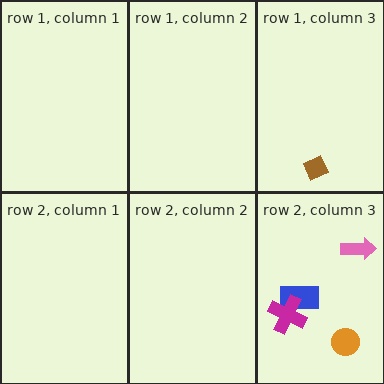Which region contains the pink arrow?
The row 2, column 3 region.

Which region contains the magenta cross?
The row 2, column 3 region.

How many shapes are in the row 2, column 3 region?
4.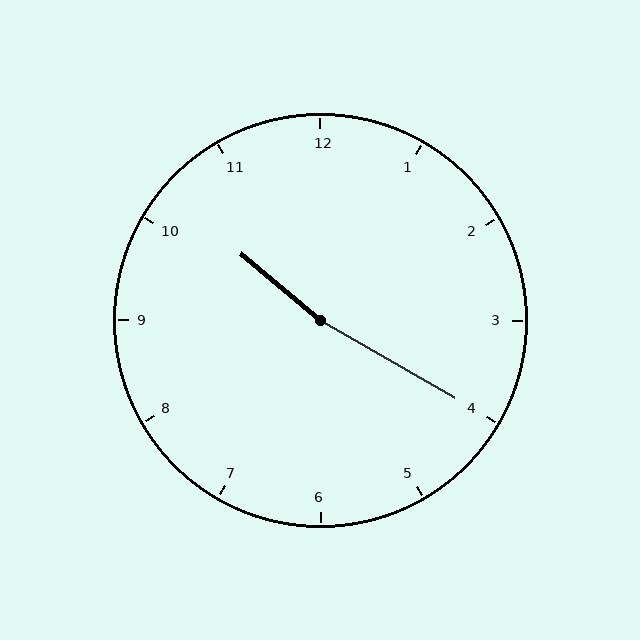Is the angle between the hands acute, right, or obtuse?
It is obtuse.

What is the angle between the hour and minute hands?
Approximately 170 degrees.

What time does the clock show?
10:20.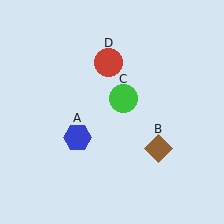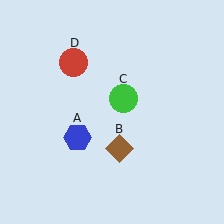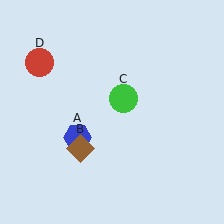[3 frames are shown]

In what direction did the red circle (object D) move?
The red circle (object D) moved left.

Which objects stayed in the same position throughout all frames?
Blue hexagon (object A) and green circle (object C) remained stationary.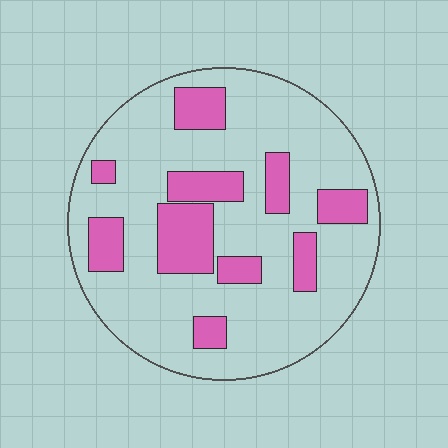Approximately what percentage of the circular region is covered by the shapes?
Approximately 25%.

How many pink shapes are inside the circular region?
10.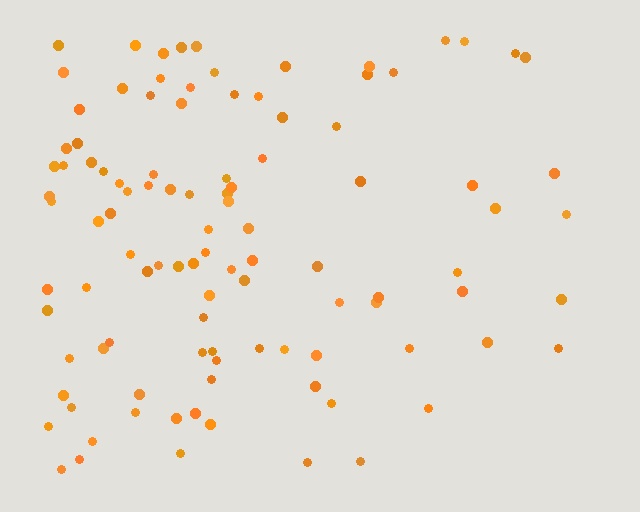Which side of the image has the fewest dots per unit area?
The right.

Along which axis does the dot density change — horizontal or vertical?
Horizontal.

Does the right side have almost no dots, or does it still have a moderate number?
Still a moderate number, just noticeably fewer than the left.